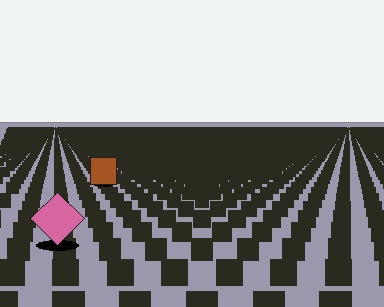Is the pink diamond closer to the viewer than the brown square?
Yes. The pink diamond is closer — you can tell from the texture gradient: the ground texture is coarser near it.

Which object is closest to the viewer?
The pink diamond is closest. The texture marks near it are larger and more spread out.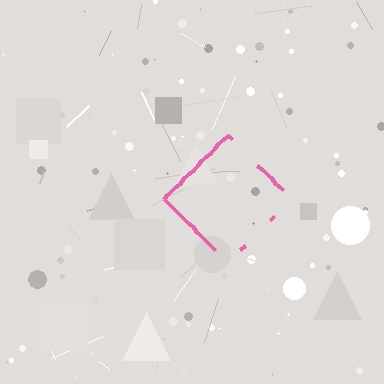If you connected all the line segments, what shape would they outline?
They would outline a diamond.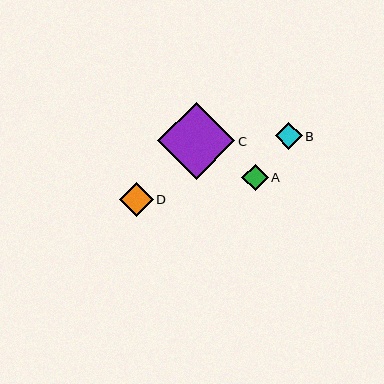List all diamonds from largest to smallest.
From largest to smallest: C, D, B, A.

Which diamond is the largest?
Diamond C is the largest with a size of approximately 77 pixels.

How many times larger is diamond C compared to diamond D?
Diamond C is approximately 2.3 times the size of diamond D.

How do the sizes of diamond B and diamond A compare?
Diamond B and diamond A are approximately the same size.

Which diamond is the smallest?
Diamond A is the smallest with a size of approximately 26 pixels.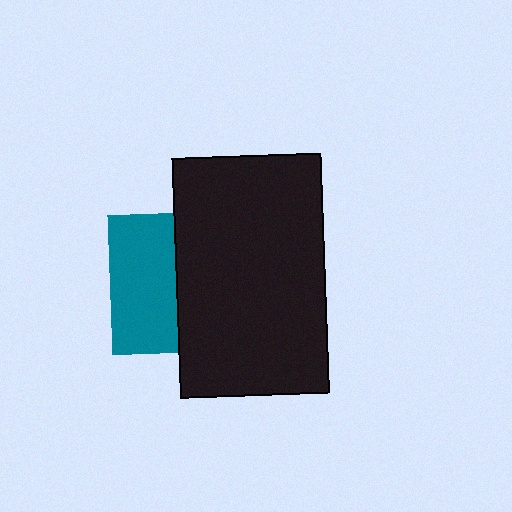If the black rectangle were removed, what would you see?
You would see the complete teal square.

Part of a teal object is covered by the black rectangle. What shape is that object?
It is a square.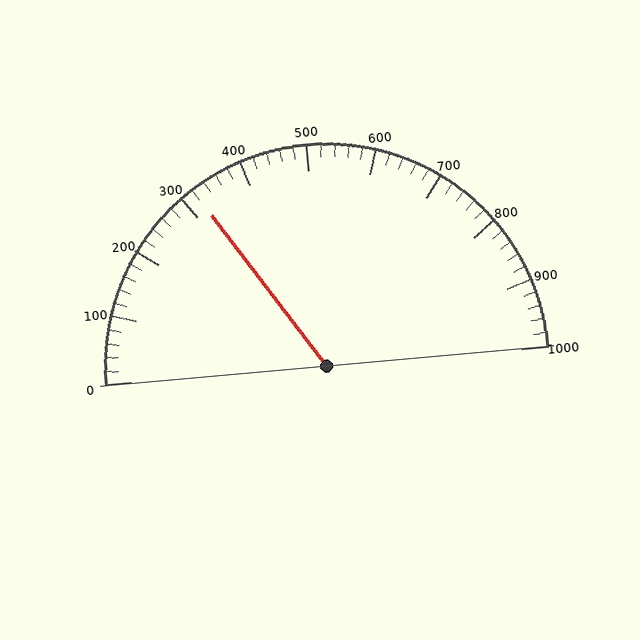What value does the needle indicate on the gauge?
The needle indicates approximately 320.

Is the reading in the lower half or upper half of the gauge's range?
The reading is in the lower half of the range (0 to 1000).